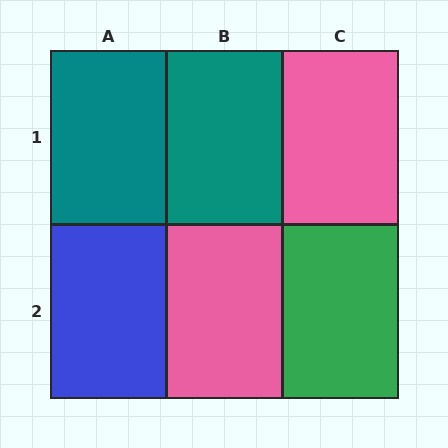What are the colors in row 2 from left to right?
Blue, pink, green.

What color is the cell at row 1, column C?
Pink.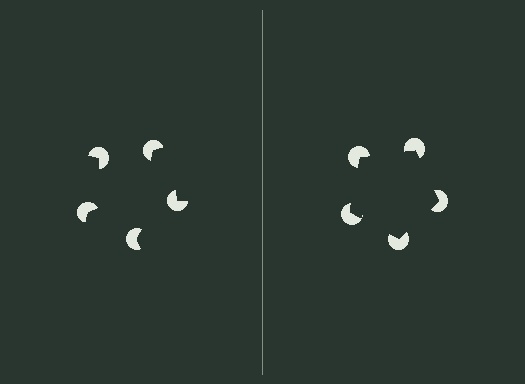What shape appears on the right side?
An illusory pentagon.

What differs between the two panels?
The pac-man discs are positioned identically on both sides; only the wedge orientations differ. On the right they align to a pentagon; on the left they are misaligned.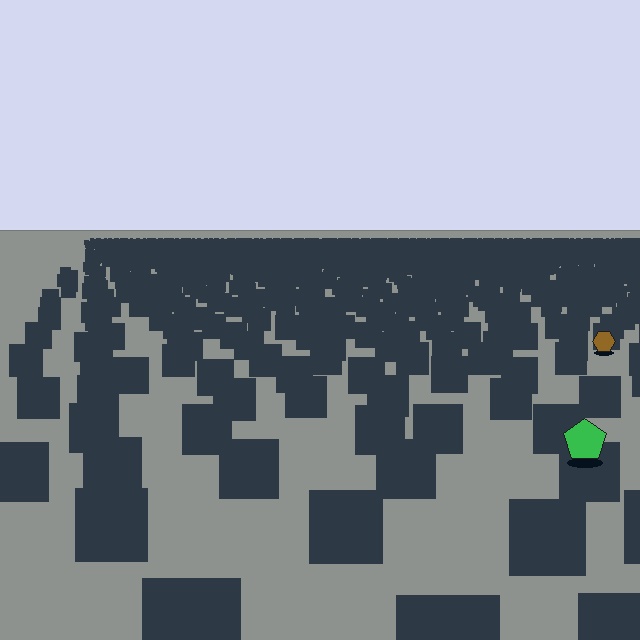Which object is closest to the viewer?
The green pentagon is closest. The texture marks near it are larger and more spread out.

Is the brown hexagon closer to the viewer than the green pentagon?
No. The green pentagon is closer — you can tell from the texture gradient: the ground texture is coarser near it.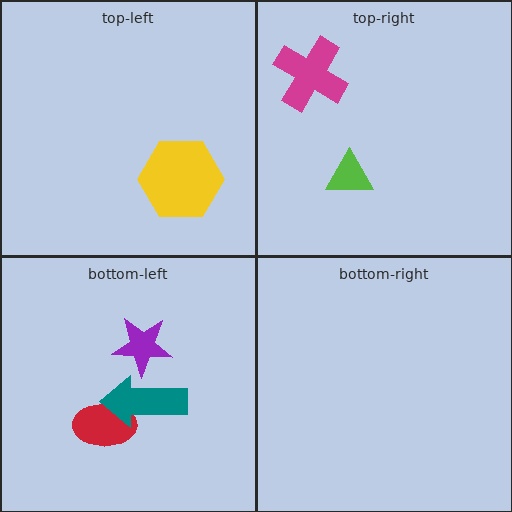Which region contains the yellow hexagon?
The top-left region.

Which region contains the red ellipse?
The bottom-left region.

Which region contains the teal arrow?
The bottom-left region.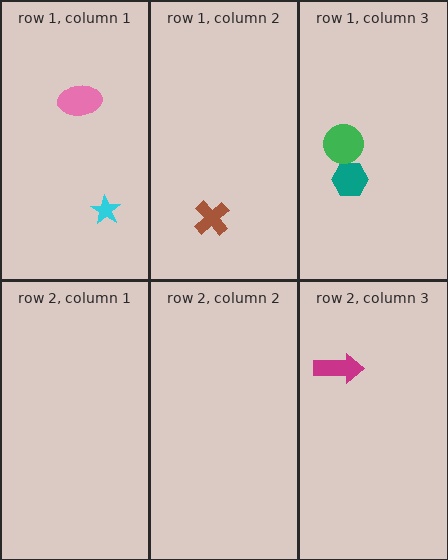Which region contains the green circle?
The row 1, column 3 region.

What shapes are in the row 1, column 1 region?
The pink ellipse, the cyan star.